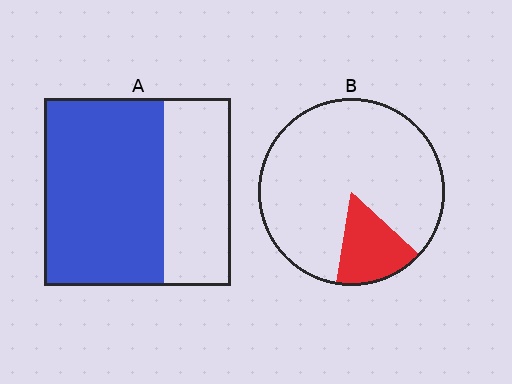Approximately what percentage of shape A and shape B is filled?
A is approximately 65% and B is approximately 15%.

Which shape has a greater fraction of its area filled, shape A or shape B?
Shape A.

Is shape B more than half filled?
No.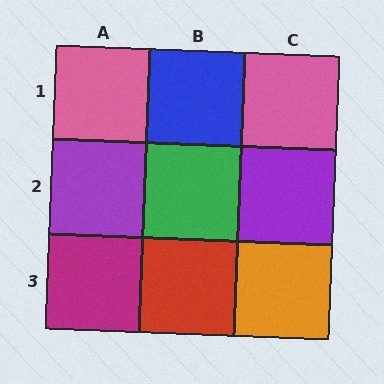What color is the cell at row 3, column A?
Magenta.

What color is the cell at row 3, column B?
Red.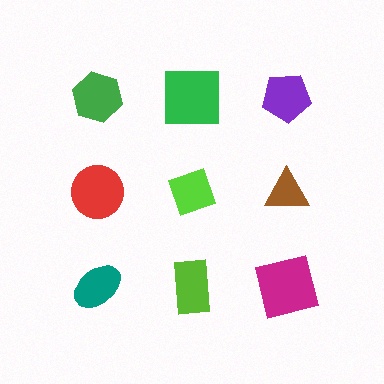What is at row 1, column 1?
A green hexagon.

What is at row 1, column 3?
A purple pentagon.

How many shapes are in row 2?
3 shapes.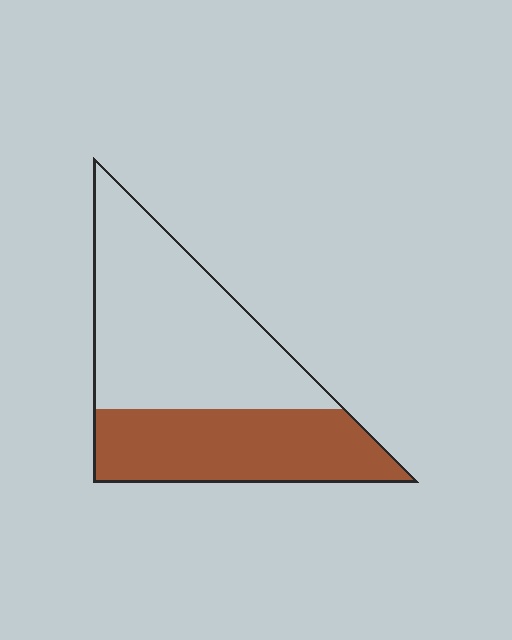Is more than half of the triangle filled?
No.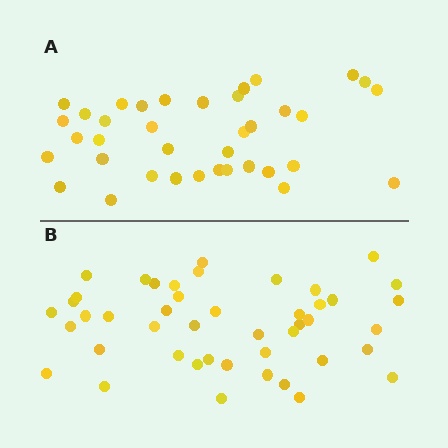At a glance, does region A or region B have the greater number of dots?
Region B (the bottom region) has more dots.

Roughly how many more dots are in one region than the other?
Region B has roughly 8 or so more dots than region A.